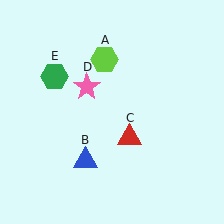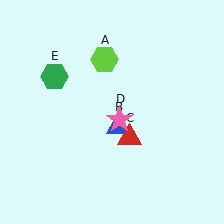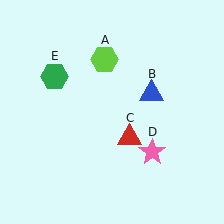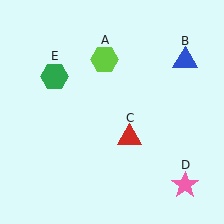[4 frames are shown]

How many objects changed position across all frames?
2 objects changed position: blue triangle (object B), pink star (object D).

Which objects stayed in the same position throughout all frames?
Lime hexagon (object A) and red triangle (object C) and green hexagon (object E) remained stationary.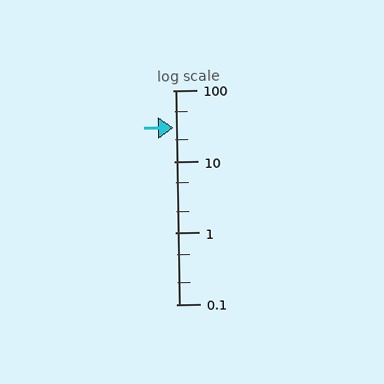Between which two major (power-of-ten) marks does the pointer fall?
The pointer is between 10 and 100.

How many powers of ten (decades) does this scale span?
The scale spans 3 decades, from 0.1 to 100.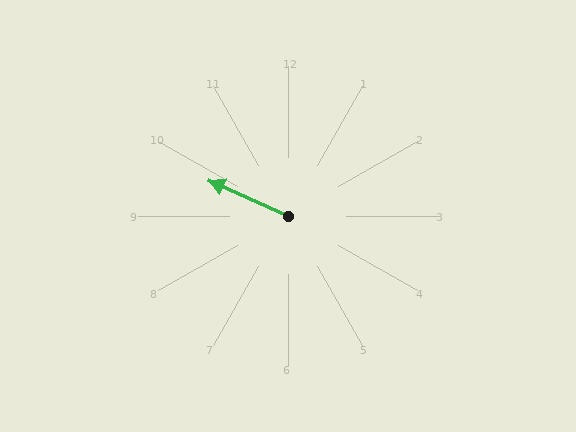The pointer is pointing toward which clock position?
Roughly 10 o'clock.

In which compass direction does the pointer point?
Northwest.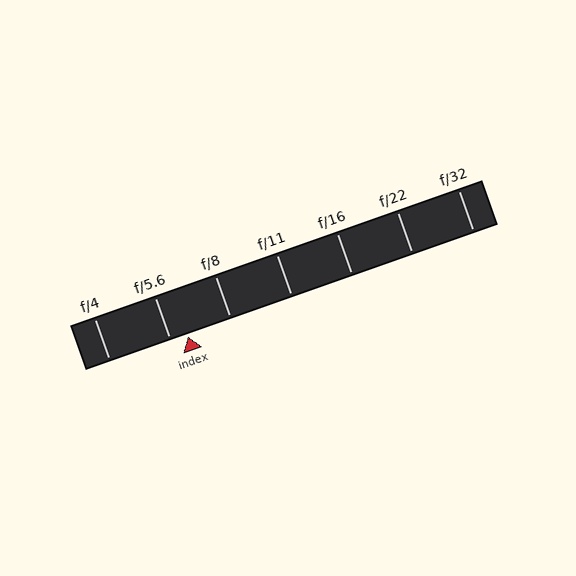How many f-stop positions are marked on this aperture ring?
There are 7 f-stop positions marked.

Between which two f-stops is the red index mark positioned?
The index mark is between f/5.6 and f/8.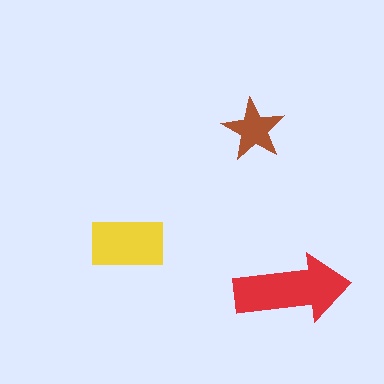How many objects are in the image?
There are 3 objects in the image.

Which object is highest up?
The brown star is topmost.